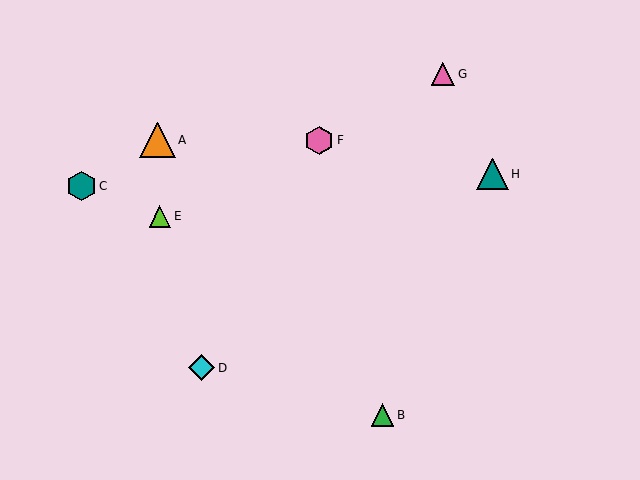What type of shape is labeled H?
Shape H is a teal triangle.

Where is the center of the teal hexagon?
The center of the teal hexagon is at (81, 186).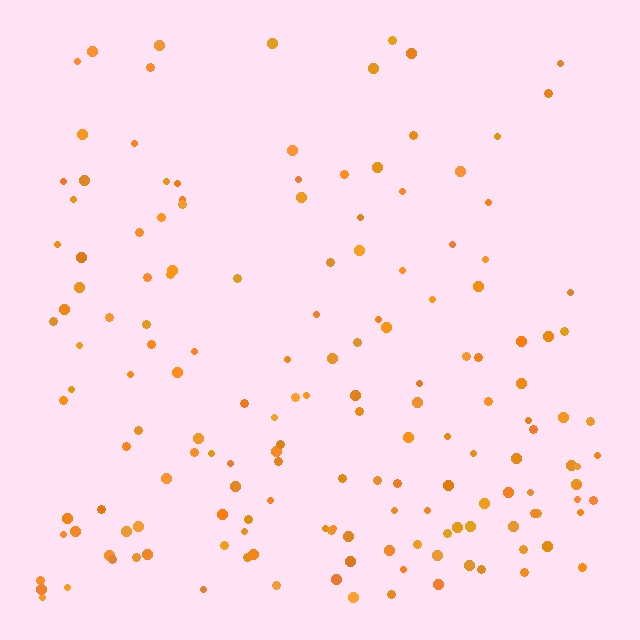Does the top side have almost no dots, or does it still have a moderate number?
Still a moderate number, just noticeably fewer than the bottom.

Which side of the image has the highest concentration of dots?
The bottom.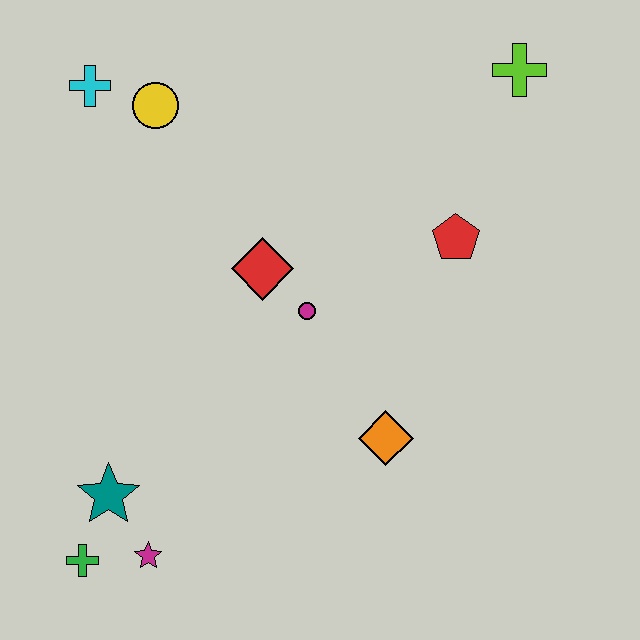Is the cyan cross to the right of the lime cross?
No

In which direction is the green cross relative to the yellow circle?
The green cross is below the yellow circle.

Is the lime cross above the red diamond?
Yes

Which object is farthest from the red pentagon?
The green cross is farthest from the red pentagon.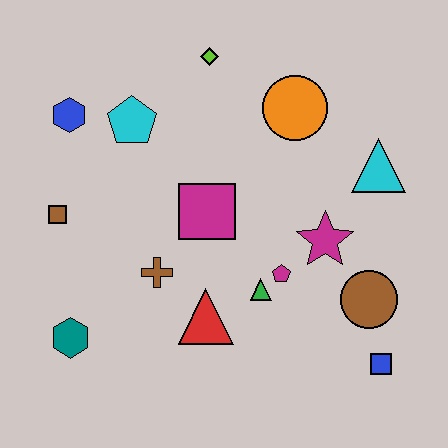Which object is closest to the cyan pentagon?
The blue hexagon is closest to the cyan pentagon.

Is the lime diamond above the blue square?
Yes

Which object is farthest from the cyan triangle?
The teal hexagon is farthest from the cyan triangle.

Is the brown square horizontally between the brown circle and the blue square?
No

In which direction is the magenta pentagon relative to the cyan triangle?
The magenta pentagon is below the cyan triangle.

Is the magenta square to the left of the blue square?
Yes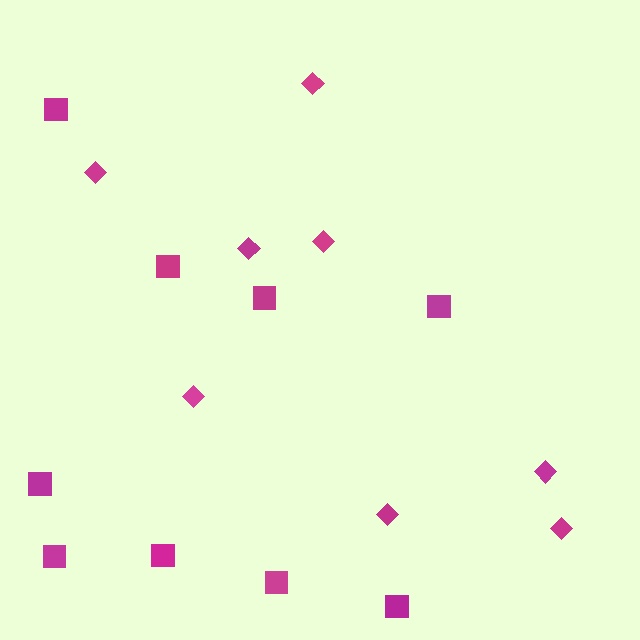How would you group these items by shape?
There are 2 groups: one group of squares (9) and one group of diamonds (8).